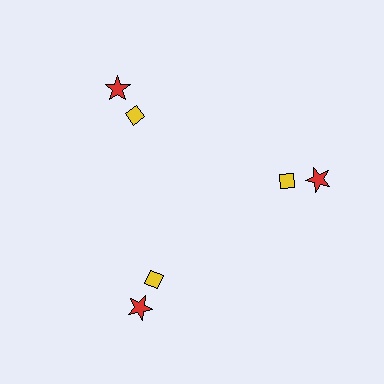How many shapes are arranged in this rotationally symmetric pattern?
There are 6 shapes, arranged in 3 groups of 2.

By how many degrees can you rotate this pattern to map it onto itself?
The pattern maps onto itself every 120 degrees of rotation.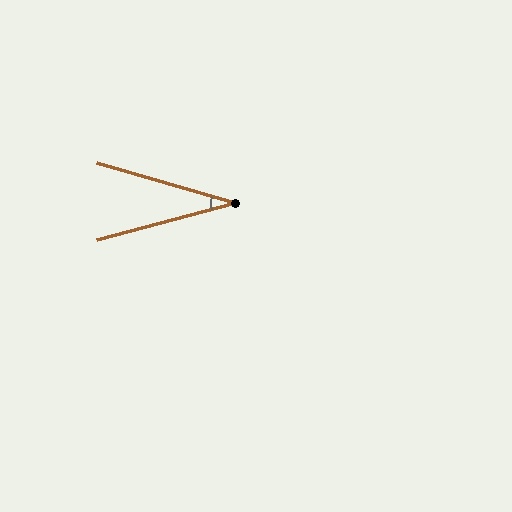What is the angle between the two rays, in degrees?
Approximately 31 degrees.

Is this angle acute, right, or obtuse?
It is acute.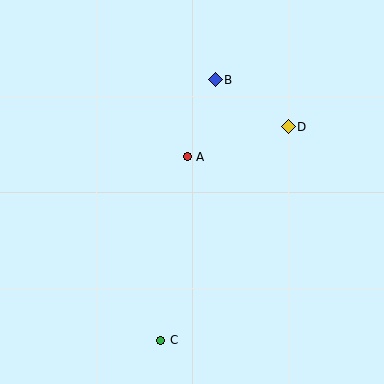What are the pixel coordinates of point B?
Point B is at (215, 80).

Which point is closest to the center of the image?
Point A at (187, 157) is closest to the center.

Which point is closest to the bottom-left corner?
Point C is closest to the bottom-left corner.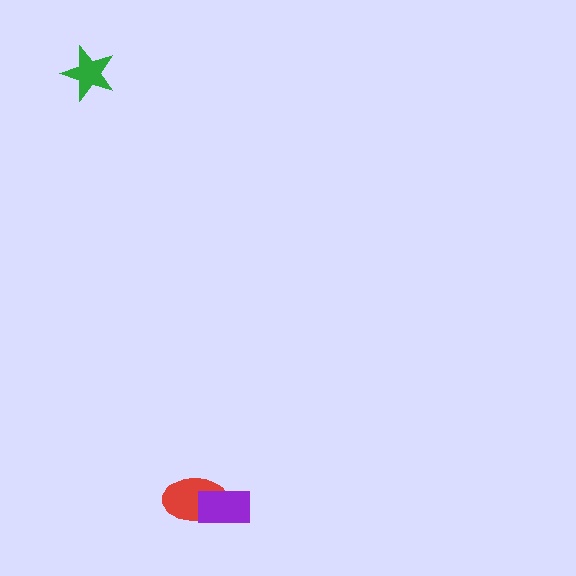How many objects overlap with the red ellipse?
1 object overlaps with the red ellipse.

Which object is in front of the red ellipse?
The purple rectangle is in front of the red ellipse.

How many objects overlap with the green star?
0 objects overlap with the green star.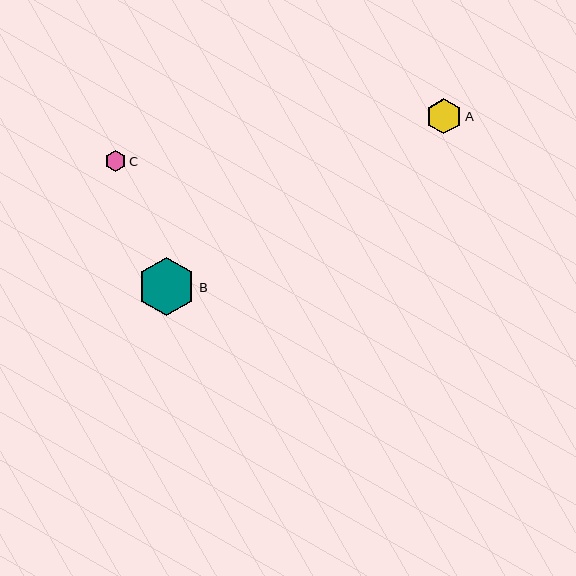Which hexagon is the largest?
Hexagon B is the largest with a size of approximately 58 pixels.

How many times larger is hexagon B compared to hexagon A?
Hexagon B is approximately 1.7 times the size of hexagon A.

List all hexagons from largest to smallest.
From largest to smallest: B, A, C.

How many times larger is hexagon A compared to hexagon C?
Hexagon A is approximately 1.7 times the size of hexagon C.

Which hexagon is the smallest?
Hexagon C is the smallest with a size of approximately 21 pixels.